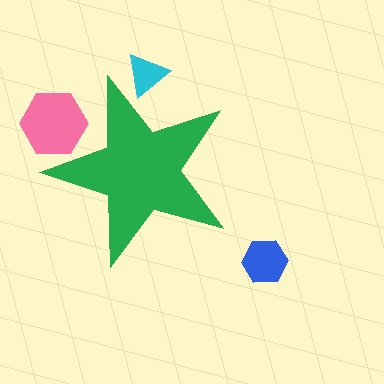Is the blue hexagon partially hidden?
No, the blue hexagon is fully visible.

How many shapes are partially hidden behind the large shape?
2 shapes are partially hidden.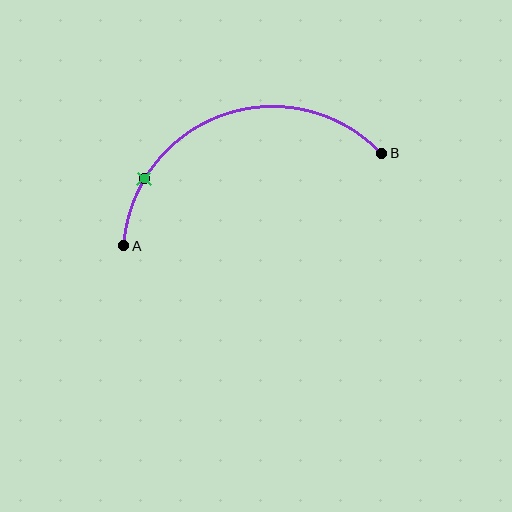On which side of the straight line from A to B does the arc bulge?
The arc bulges above the straight line connecting A and B.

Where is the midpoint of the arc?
The arc midpoint is the point on the curve farthest from the straight line joining A and B. It sits above that line.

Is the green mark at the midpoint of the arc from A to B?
No. The green mark lies on the arc but is closer to endpoint A. The arc midpoint would be at the point on the curve equidistant along the arc from both A and B.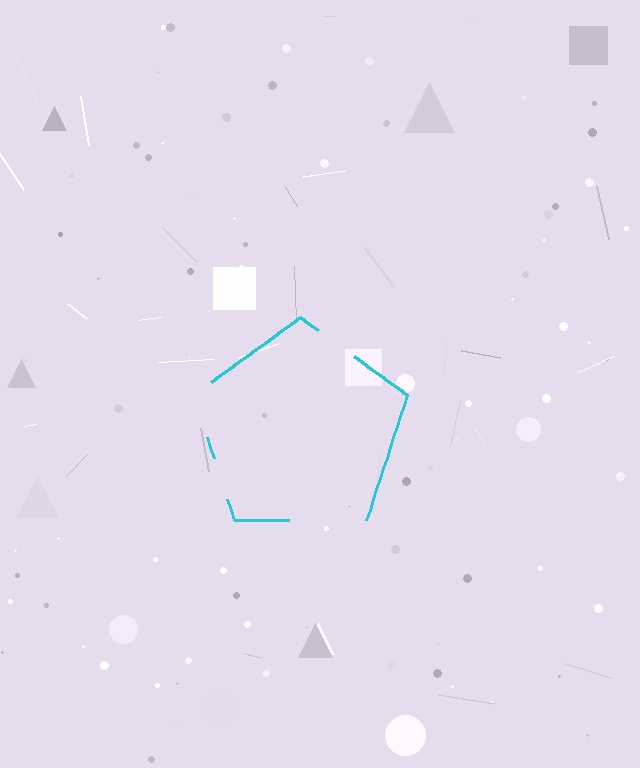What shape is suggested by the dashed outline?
The dashed outline suggests a pentagon.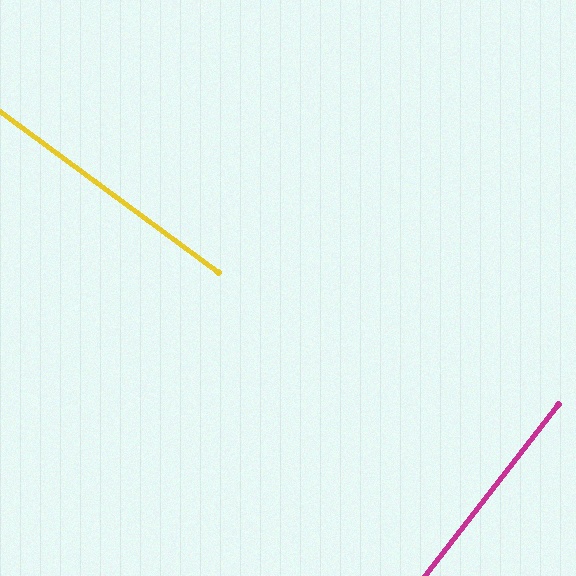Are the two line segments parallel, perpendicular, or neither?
Perpendicular — they meet at approximately 88°.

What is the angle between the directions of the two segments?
Approximately 88 degrees.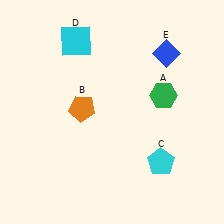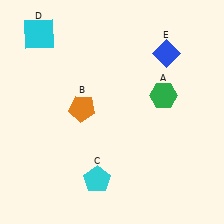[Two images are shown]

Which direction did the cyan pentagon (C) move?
The cyan pentagon (C) moved left.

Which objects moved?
The objects that moved are: the cyan pentagon (C), the cyan square (D).